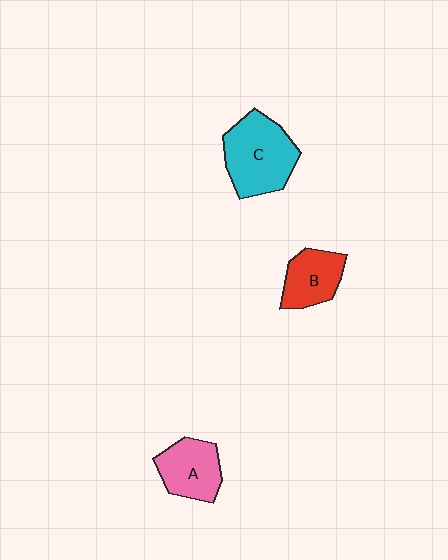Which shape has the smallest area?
Shape B (red).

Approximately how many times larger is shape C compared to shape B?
Approximately 1.6 times.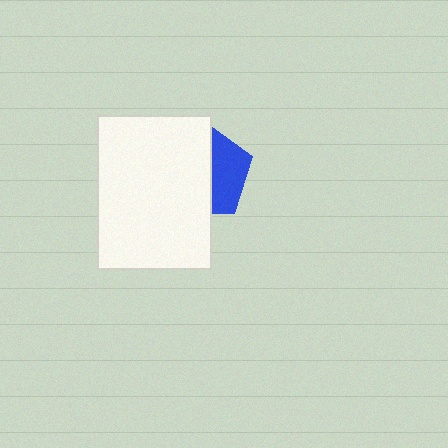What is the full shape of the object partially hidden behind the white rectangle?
The partially hidden object is a blue pentagon.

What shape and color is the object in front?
The object in front is a white rectangle.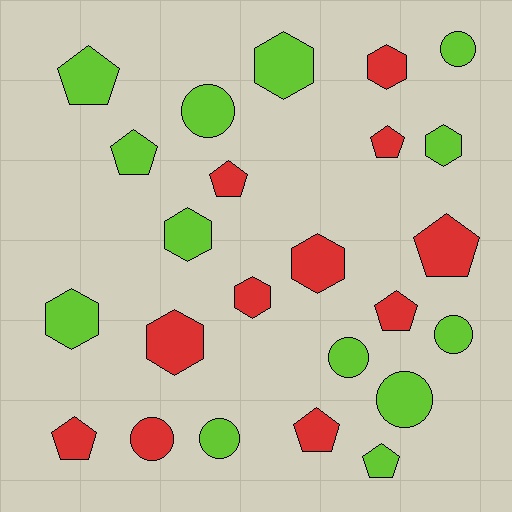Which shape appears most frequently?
Pentagon, with 9 objects.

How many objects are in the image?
There are 24 objects.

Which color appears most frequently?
Lime, with 13 objects.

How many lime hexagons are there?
There are 4 lime hexagons.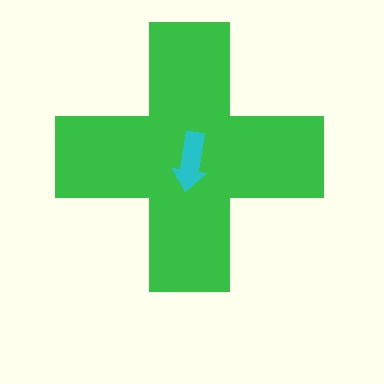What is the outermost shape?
The green cross.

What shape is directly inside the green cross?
The cyan arrow.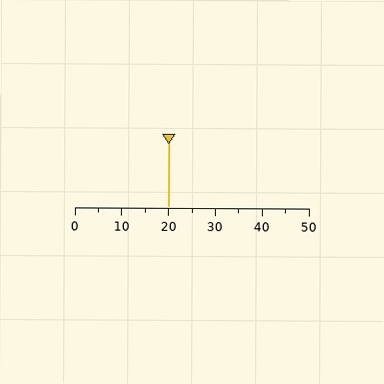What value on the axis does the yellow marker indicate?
The marker indicates approximately 20.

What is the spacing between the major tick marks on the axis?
The major ticks are spaced 10 apart.